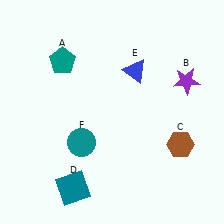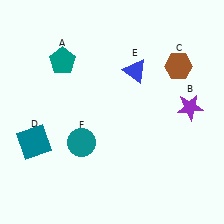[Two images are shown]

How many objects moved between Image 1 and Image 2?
3 objects moved between the two images.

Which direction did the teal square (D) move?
The teal square (D) moved up.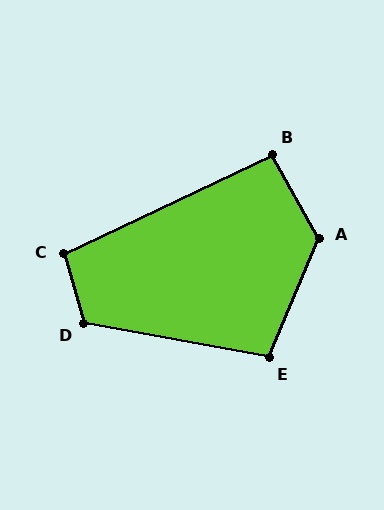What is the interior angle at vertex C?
Approximately 99 degrees (obtuse).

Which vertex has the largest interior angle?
A, at approximately 128 degrees.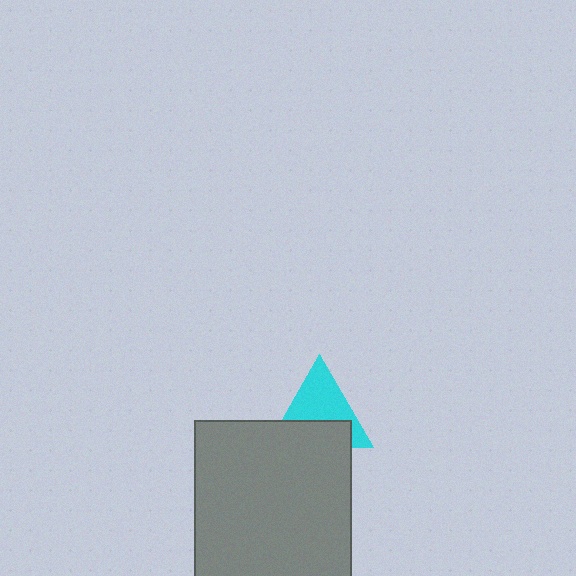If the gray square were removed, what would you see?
You would see the complete cyan triangle.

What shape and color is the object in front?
The object in front is a gray square.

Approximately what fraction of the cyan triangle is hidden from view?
Roughly 43% of the cyan triangle is hidden behind the gray square.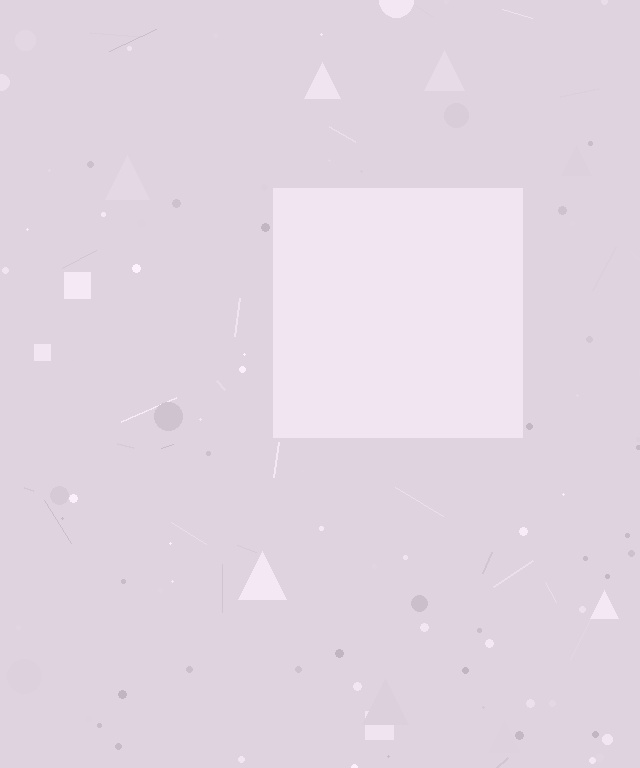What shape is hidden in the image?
A square is hidden in the image.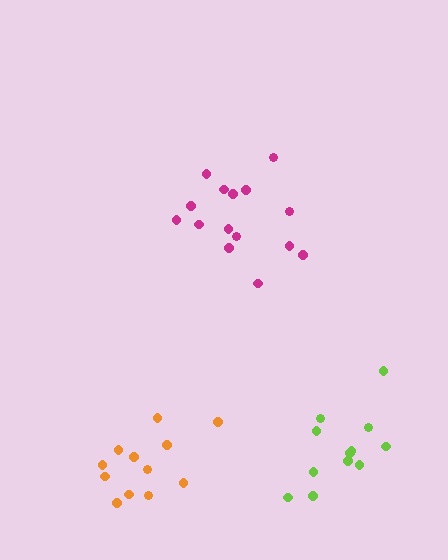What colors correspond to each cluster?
The clusters are colored: lime, magenta, orange.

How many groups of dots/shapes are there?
There are 3 groups.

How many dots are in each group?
Group 1: 12 dots, Group 2: 15 dots, Group 3: 12 dots (39 total).